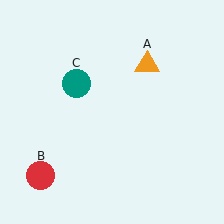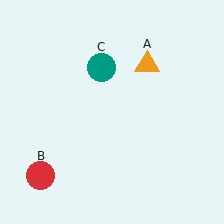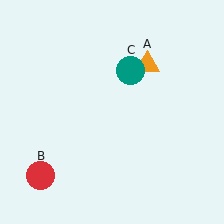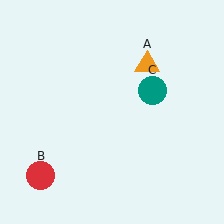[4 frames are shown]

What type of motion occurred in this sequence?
The teal circle (object C) rotated clockwise around the center of the scene.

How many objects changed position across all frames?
1 object changed position: teal circle (object C).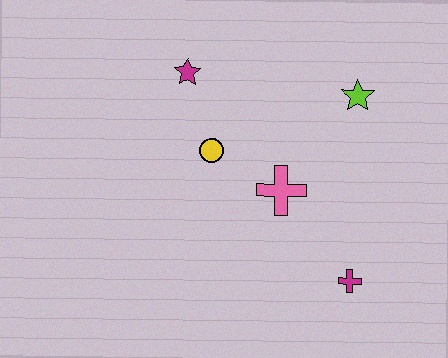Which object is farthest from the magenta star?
The magenta cross is farthest from the magenta star.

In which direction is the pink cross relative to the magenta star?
The pink cross is below the magenta star.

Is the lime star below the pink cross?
No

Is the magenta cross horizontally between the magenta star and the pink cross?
No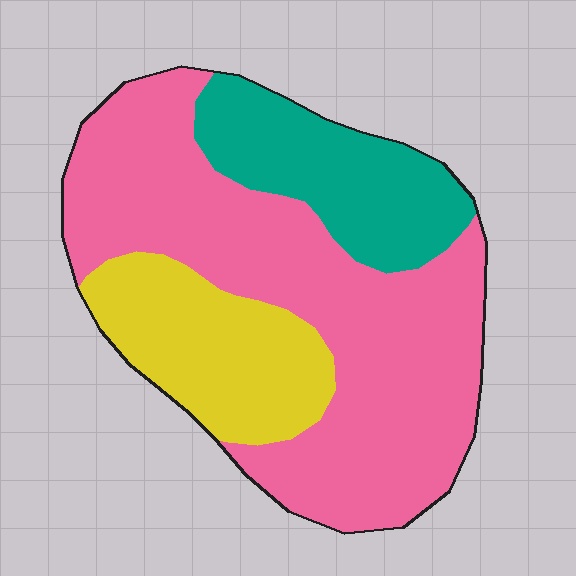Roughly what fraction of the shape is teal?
Teal covers roughly 20% of the shape.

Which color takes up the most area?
Pink, at roughly 60%.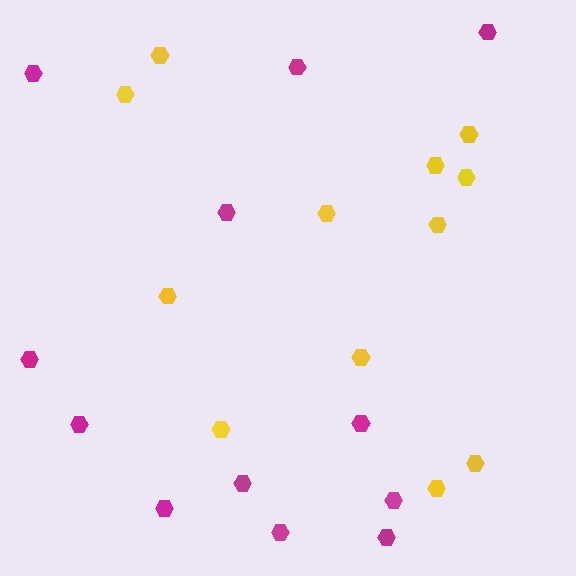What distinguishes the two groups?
There are 2 groups: one group of magenta hexagons (12) and one group of yellow hexagons (12).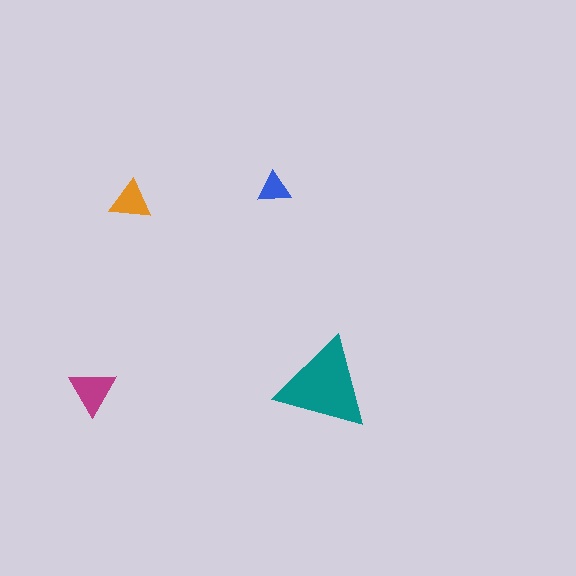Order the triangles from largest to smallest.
the teal one, the magenta one, the orange one, the blue one.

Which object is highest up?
The blue triangle is topmost.